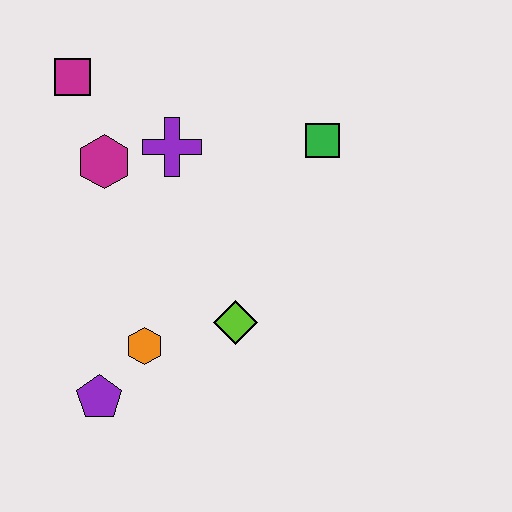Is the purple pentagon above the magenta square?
No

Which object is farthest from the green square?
The purple pentagon is farthest from the green square.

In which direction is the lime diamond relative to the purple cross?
The lime diamond is below the purple cross.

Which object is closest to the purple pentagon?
The orange hexagon is closest to the purple pentagon.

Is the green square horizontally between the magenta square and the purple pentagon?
No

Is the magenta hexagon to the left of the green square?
Yes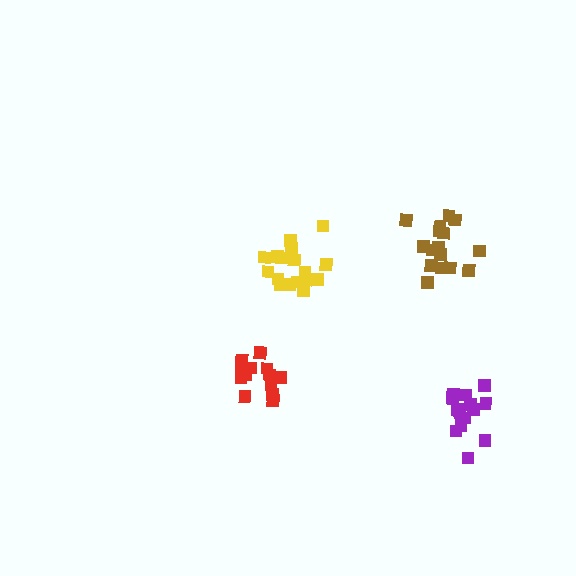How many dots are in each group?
Group 1: 16 dots, Group 2: 15 dots, Group 3: 13 dots, Group 4: 17 dots (61 total).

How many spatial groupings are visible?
There are 4 spatial groupings.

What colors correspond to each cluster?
The clusters are colored: brown, purple, red, yellow.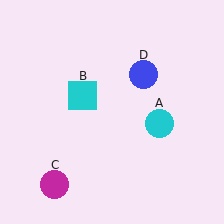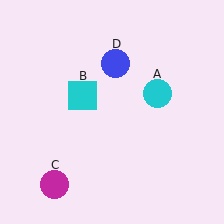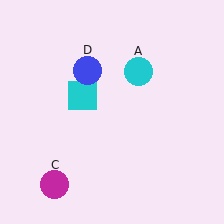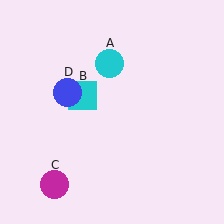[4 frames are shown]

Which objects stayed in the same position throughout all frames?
Cyan square (object B) and magenta circle (object C) remained stationary.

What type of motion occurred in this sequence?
The cyan circle (object A), blue circle (object D) rotated counterclockwise around the center of the scene.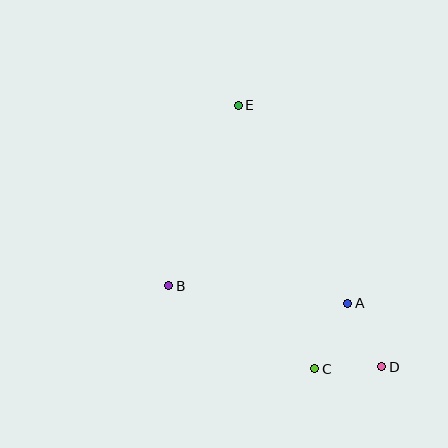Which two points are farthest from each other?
Points D and E are farthest from each other.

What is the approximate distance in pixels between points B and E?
The distance between B and E is approximately 194 pixels.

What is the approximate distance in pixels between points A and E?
The distance between A and E is approximately 226 pixels.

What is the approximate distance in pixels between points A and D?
The distance between A and D is approximately 72 pixels.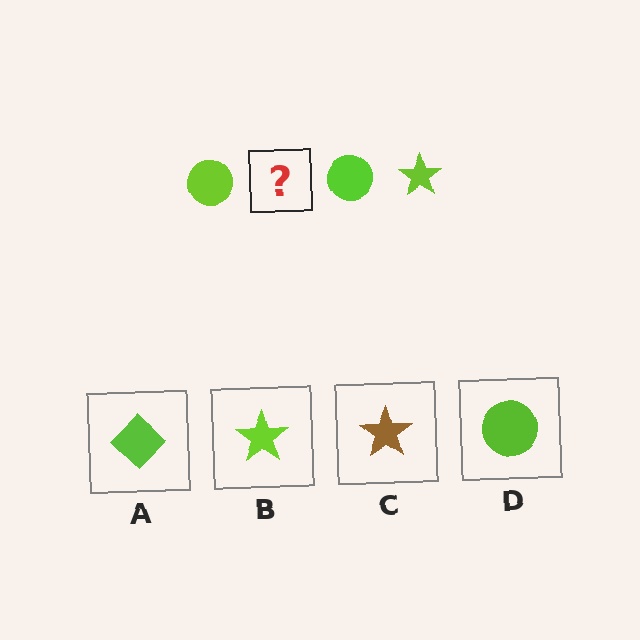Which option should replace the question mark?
Option B.